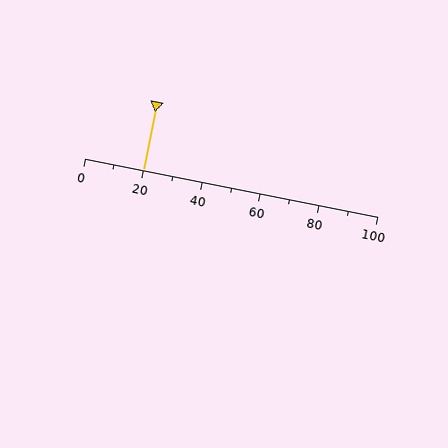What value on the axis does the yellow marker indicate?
The marker indicates approximately 20.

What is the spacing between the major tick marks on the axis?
The major ticks are spaced 20 apart.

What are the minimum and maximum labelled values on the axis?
The axis runs from 0 to 100.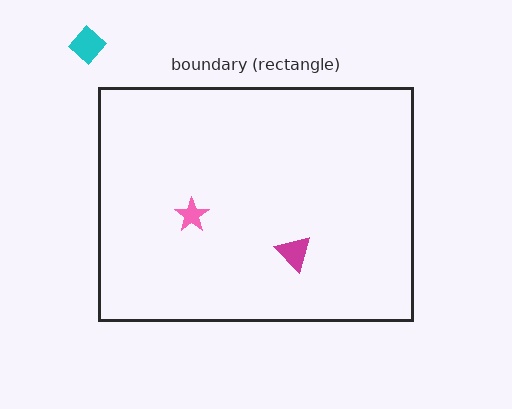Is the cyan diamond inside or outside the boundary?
Outside.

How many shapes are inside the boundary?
2 inside, 1 outside.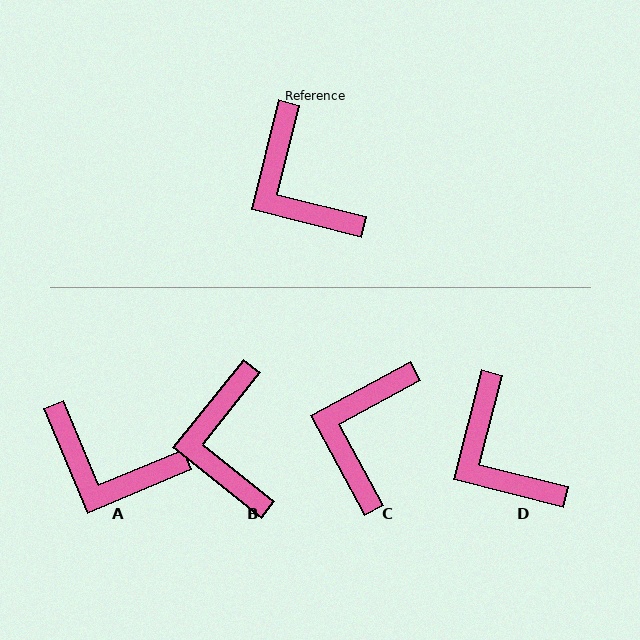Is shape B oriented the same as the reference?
No, it is off by about 24 degrees.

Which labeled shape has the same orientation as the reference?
D.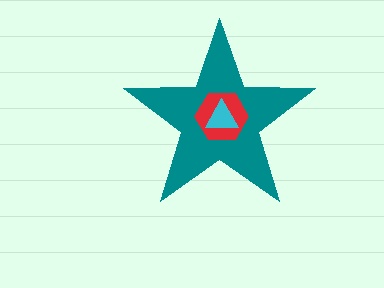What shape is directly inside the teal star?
The red hexagon.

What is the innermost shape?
The cyan triangle.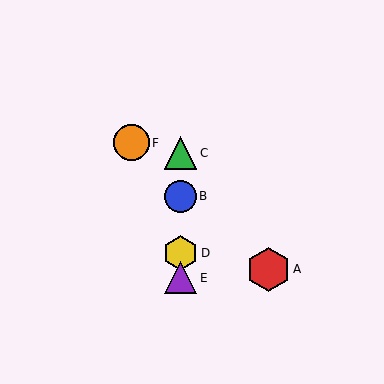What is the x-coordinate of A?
Object A is at x≈268.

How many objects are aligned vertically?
4 objects (B, C, D, E) are aligned vertically.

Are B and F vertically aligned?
No, B is at x≈180 and F is at x≈132.